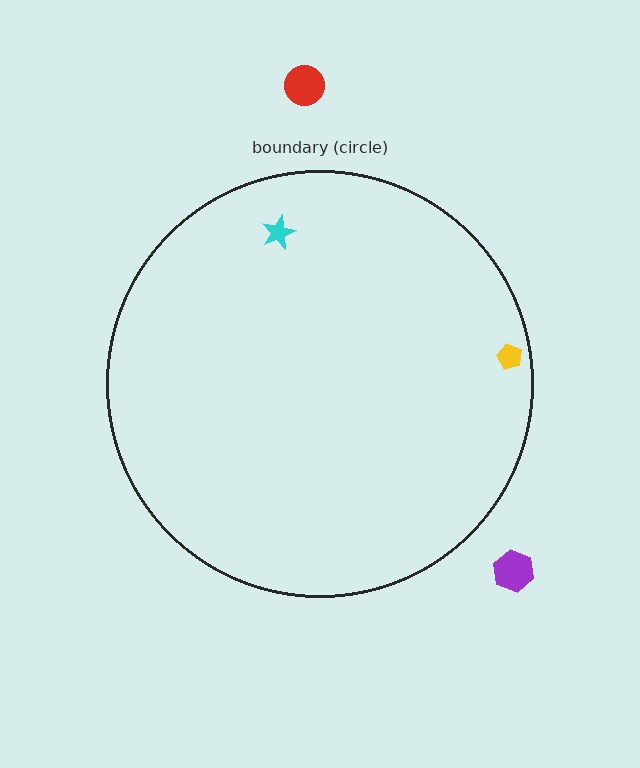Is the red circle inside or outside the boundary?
Outside.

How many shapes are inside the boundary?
2 inside, 2 outside.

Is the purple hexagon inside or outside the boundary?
Outside.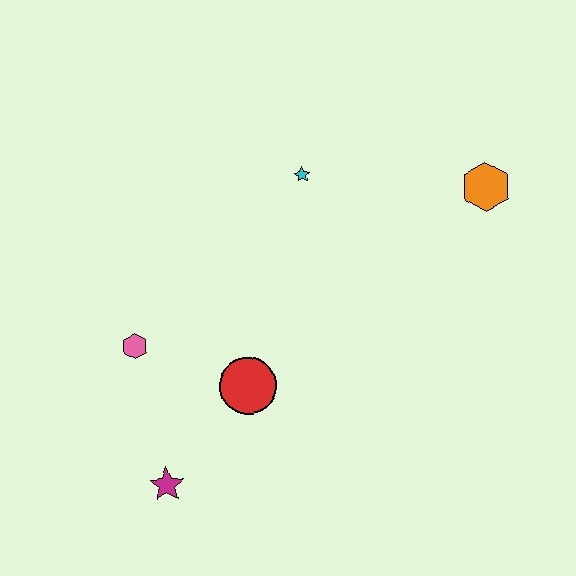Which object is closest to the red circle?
The pink hexagon is closest to the red circle.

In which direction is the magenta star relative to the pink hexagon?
The magenta star is below the pink hexagon.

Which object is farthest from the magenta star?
The orange hexagon is farthest from the magenta star.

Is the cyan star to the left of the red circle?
No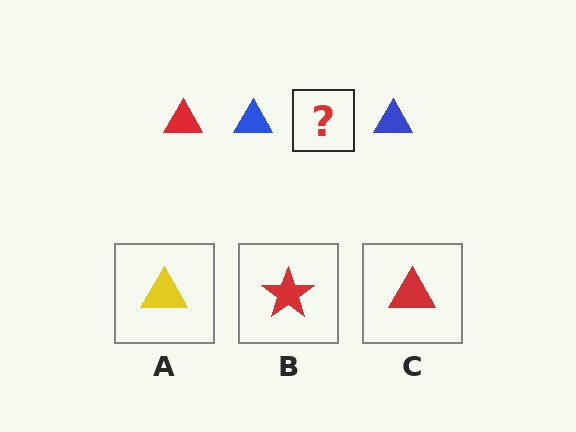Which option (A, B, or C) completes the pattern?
C.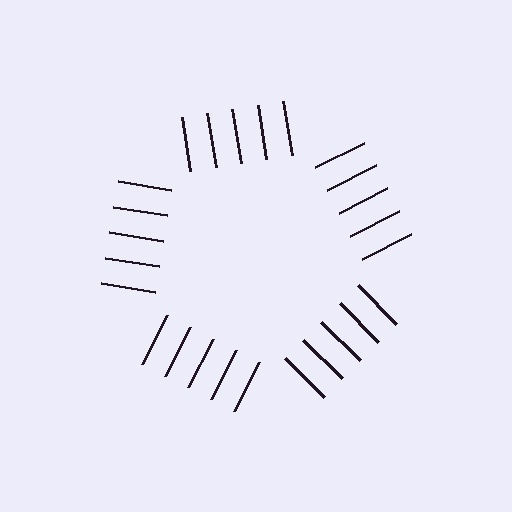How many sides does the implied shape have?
5 sides — the line-ends trace a pentagon.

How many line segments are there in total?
25 — 5 along each of the 5 edges.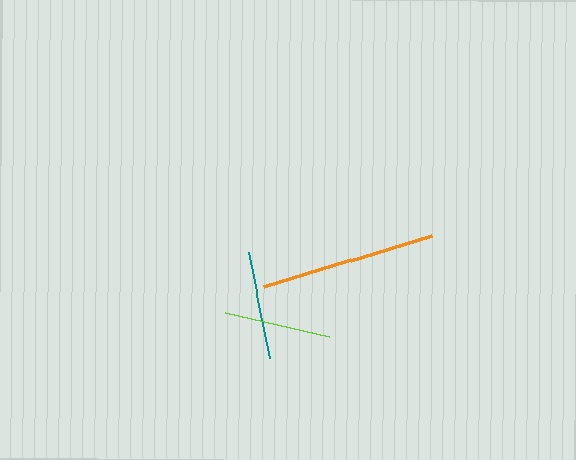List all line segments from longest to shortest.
From longest to shortest: orange, teal, lime.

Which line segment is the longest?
The orange line is the longest at approximately 176 pixels.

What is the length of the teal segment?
The teal segment is approximately 108 pixels long.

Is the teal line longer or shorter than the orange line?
The orange line is longer than the teal line.